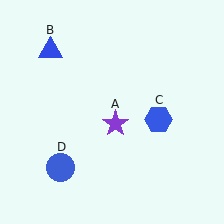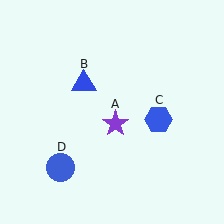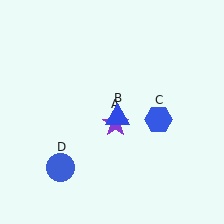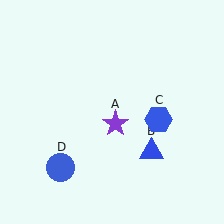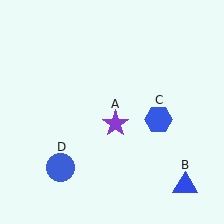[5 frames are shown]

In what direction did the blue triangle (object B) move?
The blue triangle (object B) moved down and to the right.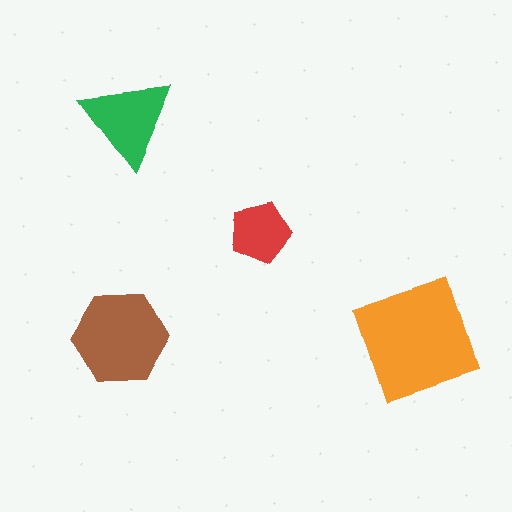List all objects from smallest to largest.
The red pentagon, the green triangle, the brown hexagon, the orange square.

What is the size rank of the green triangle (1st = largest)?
3rd.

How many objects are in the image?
There are 4 objects in the image.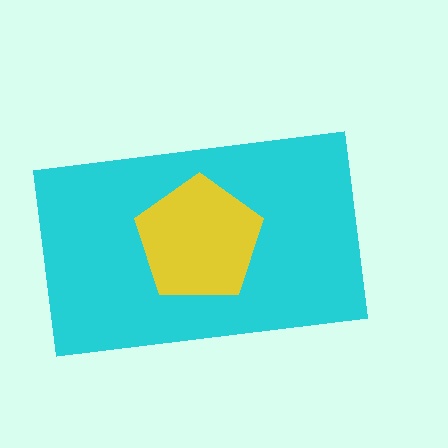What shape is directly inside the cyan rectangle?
The yellow pentagon.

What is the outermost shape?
The cyan rectangle.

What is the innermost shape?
The yellow pentagon.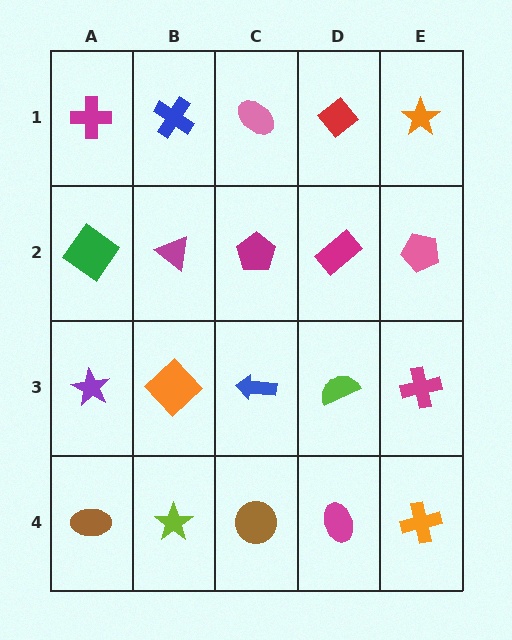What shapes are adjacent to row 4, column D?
A lime semicircle (row 3, column D), a brown circle (row 4, column C), an orange cross (row 4, column E).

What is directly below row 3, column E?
An orange cross.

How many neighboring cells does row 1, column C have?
3.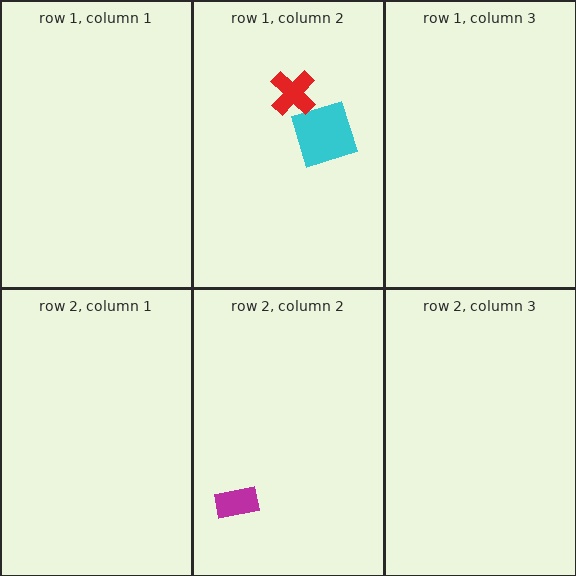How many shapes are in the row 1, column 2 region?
2.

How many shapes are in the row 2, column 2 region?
1.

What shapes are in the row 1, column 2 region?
The cyan square, the red cross.